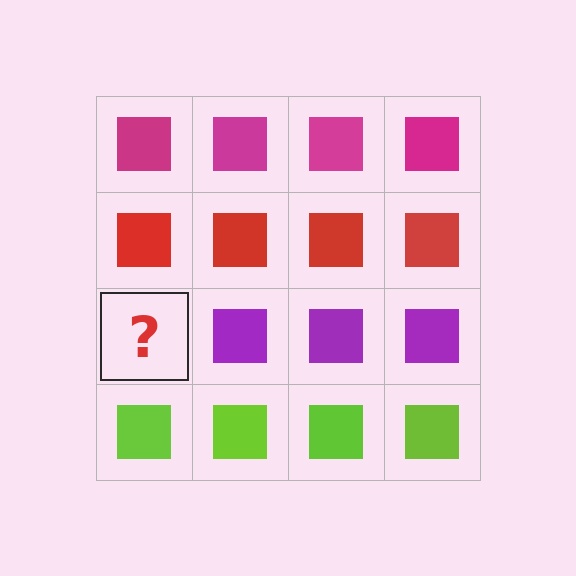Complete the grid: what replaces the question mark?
The question mark should be replaced with a purple square.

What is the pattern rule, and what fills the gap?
The rule is that each row has a consistent color. The gap should be filled with a purple square.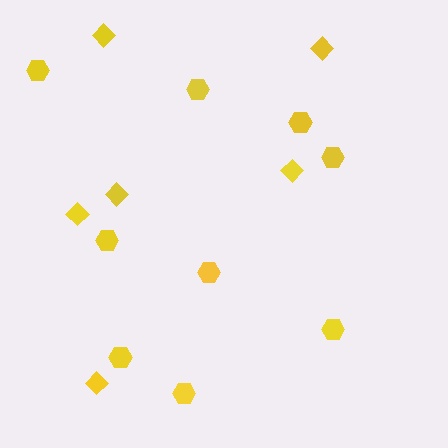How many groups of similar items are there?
There are 2 groups: one group of diamonds (6) and one group of hexagons (9).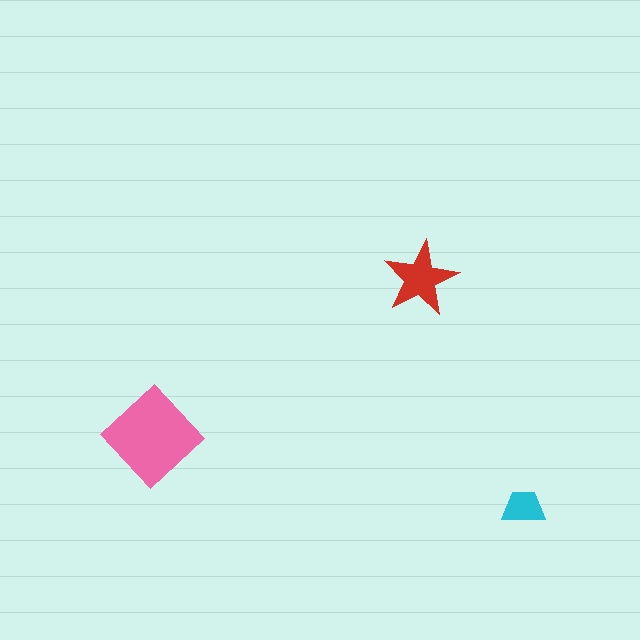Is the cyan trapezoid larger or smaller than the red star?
Smaller.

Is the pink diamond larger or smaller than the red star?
Larger.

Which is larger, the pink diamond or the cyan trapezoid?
The pink diamond.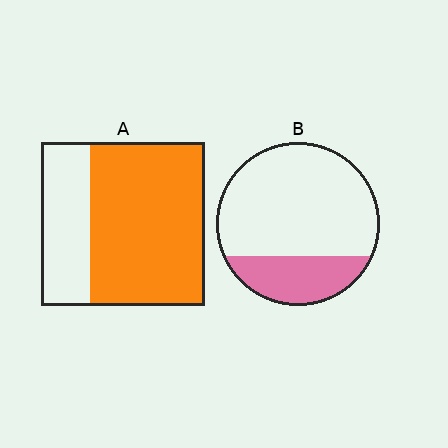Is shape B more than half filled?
No.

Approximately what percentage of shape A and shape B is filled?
A is approximately 70% and B is approximately 25%.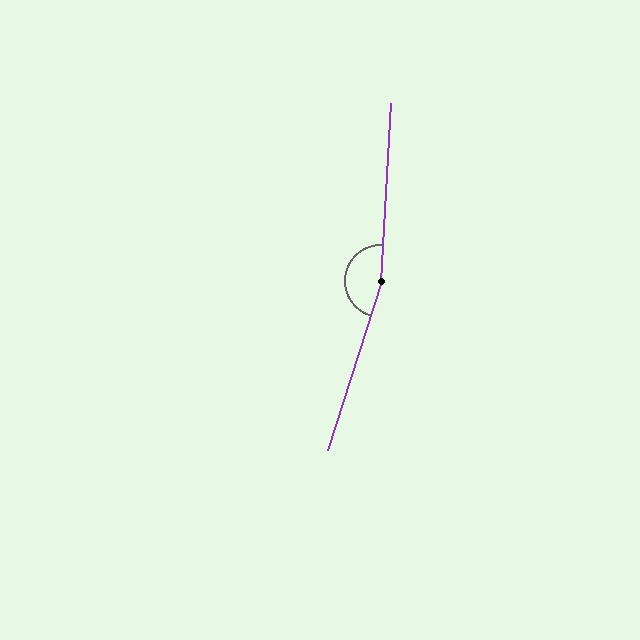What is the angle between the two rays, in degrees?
Approximately 166 degrees.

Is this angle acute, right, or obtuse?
It is obtuse.